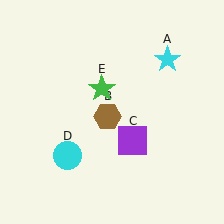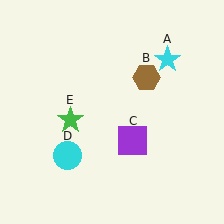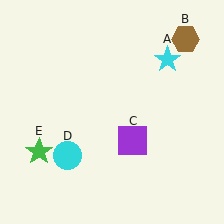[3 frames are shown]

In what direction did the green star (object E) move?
The green star (object E) moved down and to the left.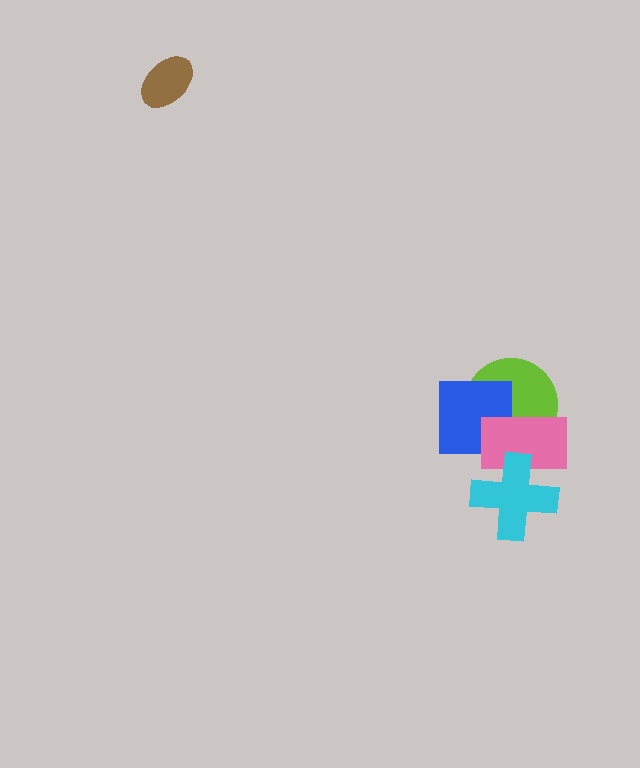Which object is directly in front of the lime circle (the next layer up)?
The blue square is directly in front of the lime circle.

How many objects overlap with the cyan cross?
1 object overlaps with the cyan cross.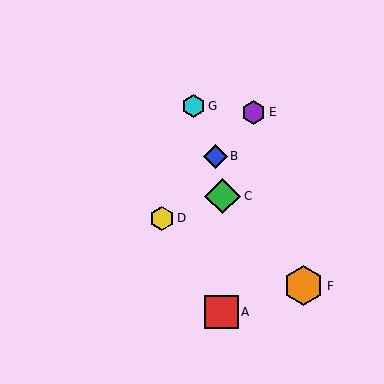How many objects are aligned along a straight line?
3 objects (B, D, E) are aligned along a straight line.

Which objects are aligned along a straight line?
Objects B, D, E are aligned along a straight line.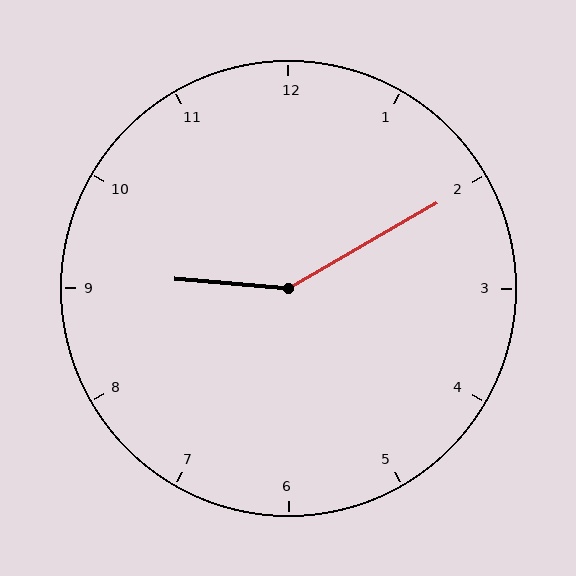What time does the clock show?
9:10.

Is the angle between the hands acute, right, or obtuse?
It is obtuse.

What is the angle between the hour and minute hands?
Approximately 145 degrees.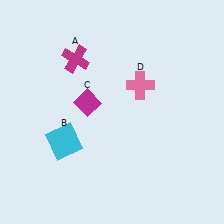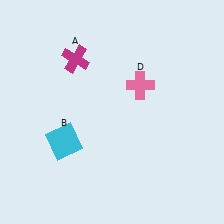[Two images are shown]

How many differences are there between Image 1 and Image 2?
There is 1 difference between the two images.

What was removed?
The magenta diamond (C) was removed in Image 2.